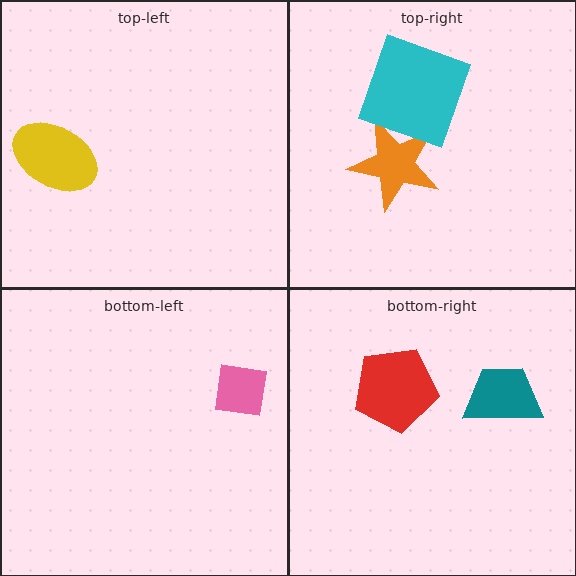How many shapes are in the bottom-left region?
1.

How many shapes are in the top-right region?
2.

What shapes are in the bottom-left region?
The pink square.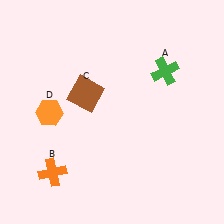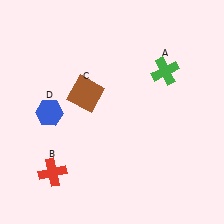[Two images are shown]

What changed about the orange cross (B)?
In Image 1, B is orange. In Image 2, it changed to red.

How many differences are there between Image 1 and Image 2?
There are 2 differences between the two images.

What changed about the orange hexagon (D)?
In Image 1, D is orange. In Image 2, it changed to blue.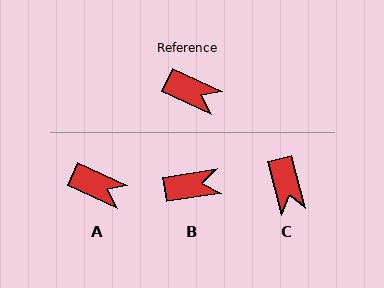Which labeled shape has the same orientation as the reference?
A.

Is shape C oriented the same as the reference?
No, it is off by about 51 degrees.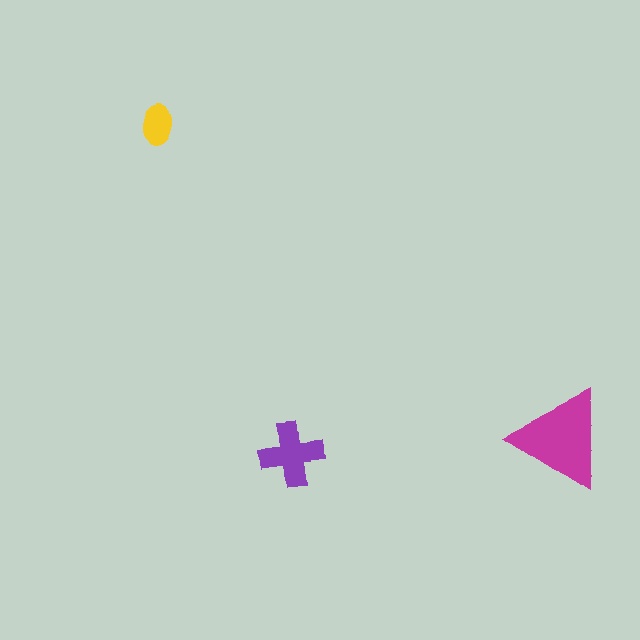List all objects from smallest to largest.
The yellow ellipse, the purple cross, the magenta triangle.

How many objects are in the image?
There are 3 objects in the image.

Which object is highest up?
The yellow ellipse is topmost.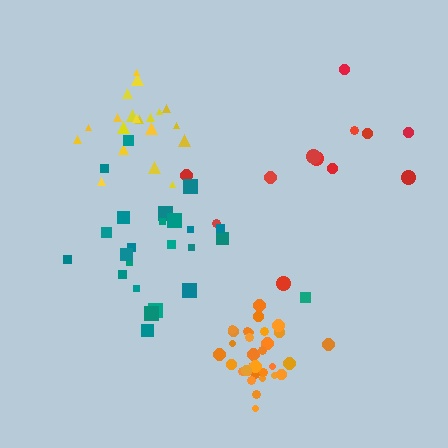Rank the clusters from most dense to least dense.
orange, yellow, teal, red.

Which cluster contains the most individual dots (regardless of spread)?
Orange (34).